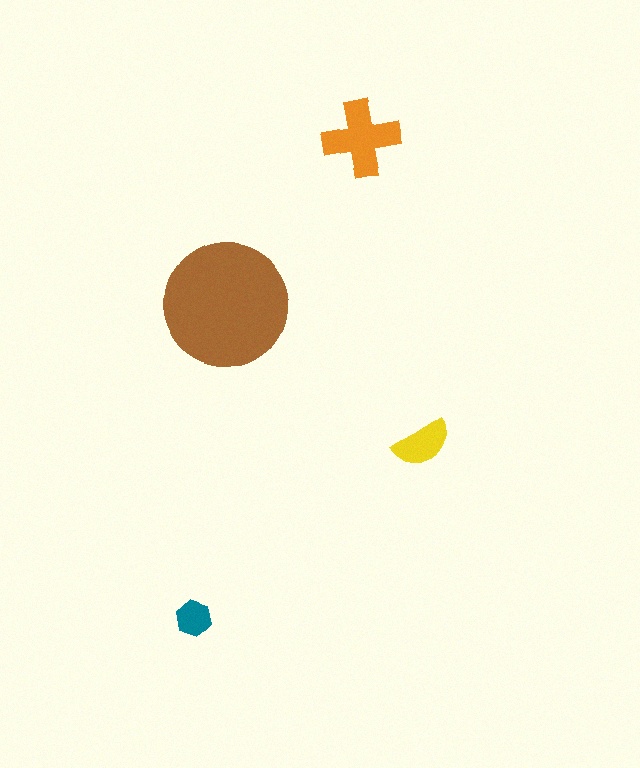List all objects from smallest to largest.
The teal hexagon, the yellow semicircle, the orange cross, the brown circle.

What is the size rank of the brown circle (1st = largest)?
1st.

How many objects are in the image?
There are 4 objects in the image.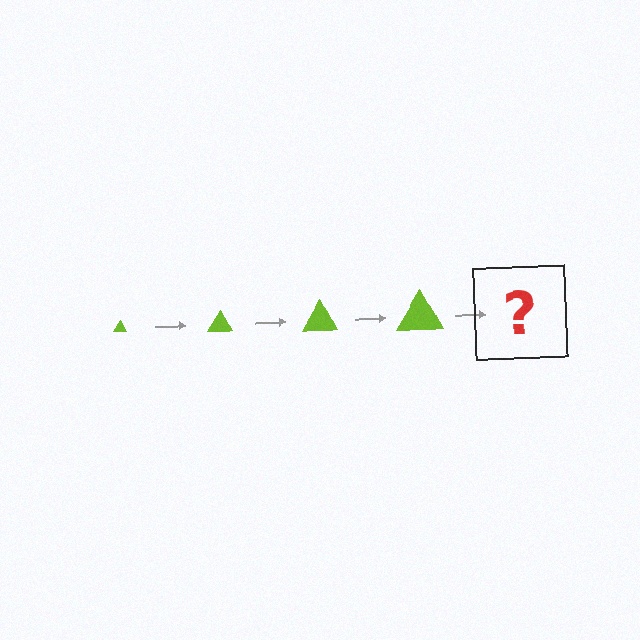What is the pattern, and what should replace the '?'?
The pattern is that the triangle gets progressively larger each step. The '?' should be a lime triangle, larger than the previous one.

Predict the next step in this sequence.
The next step is a lime triangle, larger than the previous one.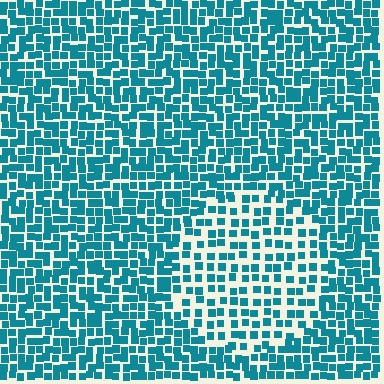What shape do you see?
I see a circle.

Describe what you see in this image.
The image contains small teal elements arranged at two different densities. A circle-shaped region is visible where the elements are less densely packed than the surrounding area.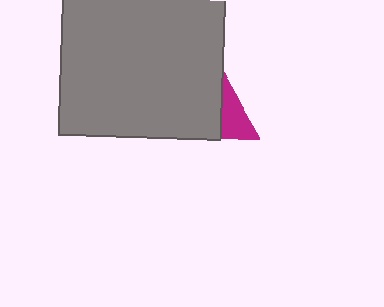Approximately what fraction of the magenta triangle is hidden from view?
Roughly 70% of the magenta triangle is hidden behind the gray rectangle.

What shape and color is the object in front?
The object in front is a gray rectangle.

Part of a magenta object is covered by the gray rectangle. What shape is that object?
It is a triangle.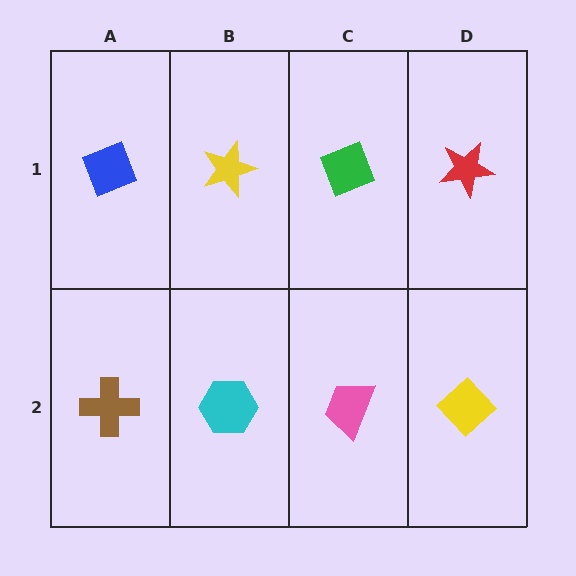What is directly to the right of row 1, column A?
A yellow star.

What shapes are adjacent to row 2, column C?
A green diamond (row 1, column C), a cyan hexagon (row 2, column B), a yellow diamond (row 2, column D).